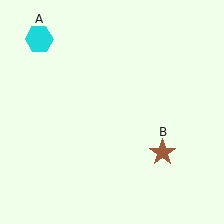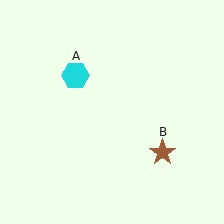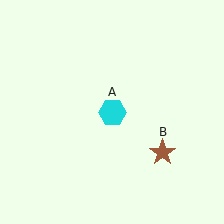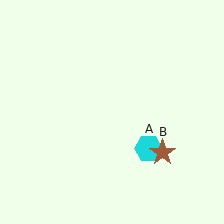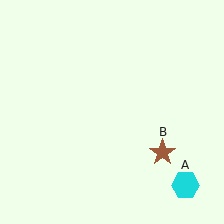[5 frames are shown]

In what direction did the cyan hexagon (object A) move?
The cyan hexagon (object A) moved down and to the right.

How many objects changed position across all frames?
1 object changed position: cyan hexagon (object A).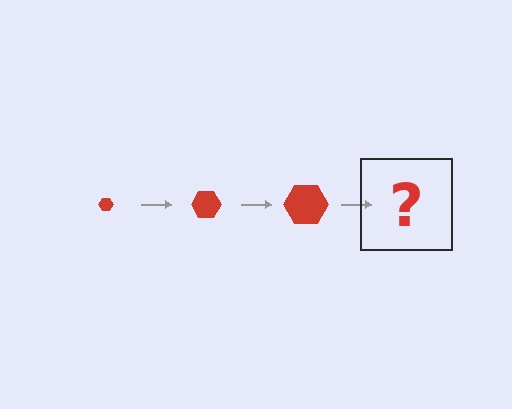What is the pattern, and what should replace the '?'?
The pattern is that the hexagon gets progressively larger each step. The '?' should be a red hexagon, larger than the previous one.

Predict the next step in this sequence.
The next step is a red hexagon, larger than the previous one.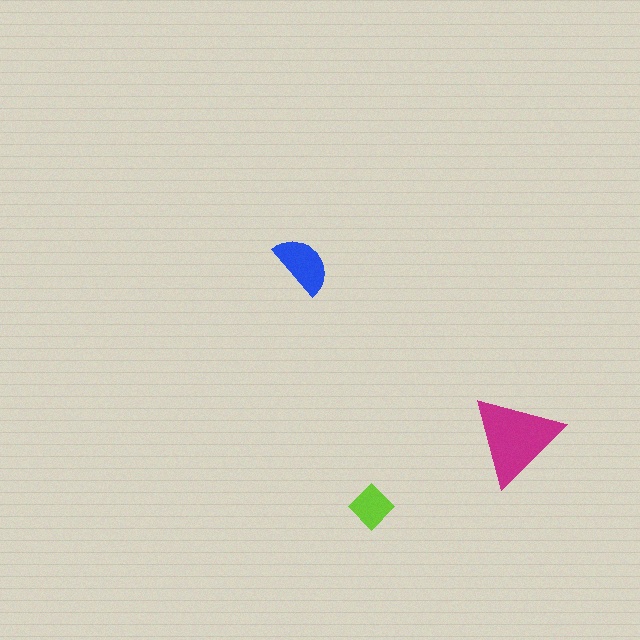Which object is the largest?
The magenta triangle.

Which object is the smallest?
The lime diamond.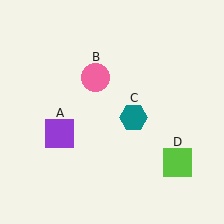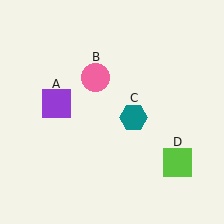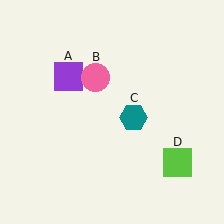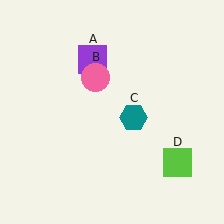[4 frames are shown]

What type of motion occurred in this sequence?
The purple square (object A) rotated clockwise around the center of the scene.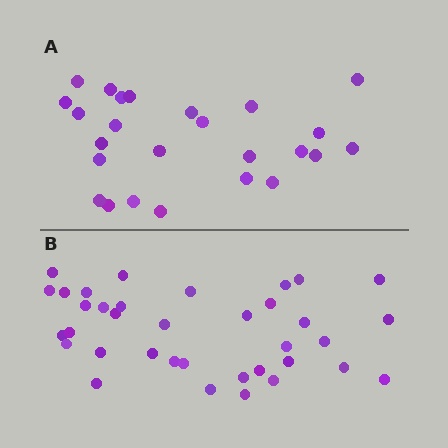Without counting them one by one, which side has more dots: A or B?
Region B (the bottom region) has more dots.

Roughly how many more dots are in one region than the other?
Region B has roughly 12 or so more dots than region A.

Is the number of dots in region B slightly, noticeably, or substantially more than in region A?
Region B has noticeably more, but not dramatically so. The ratio is roughly 1.4 to 1.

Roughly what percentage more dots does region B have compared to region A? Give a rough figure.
About 45% more.